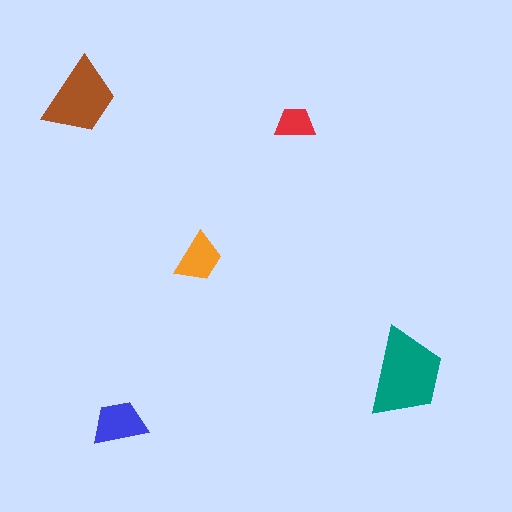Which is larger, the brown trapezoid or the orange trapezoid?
The brown one.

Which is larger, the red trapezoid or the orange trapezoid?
The orange one.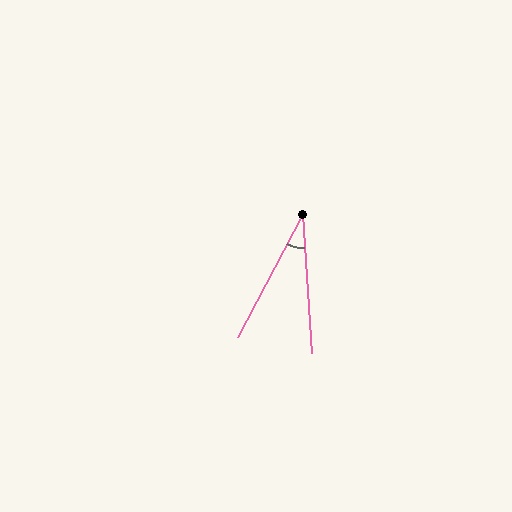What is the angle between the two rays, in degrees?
Approximately 32 degrees.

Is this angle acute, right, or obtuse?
It is acute.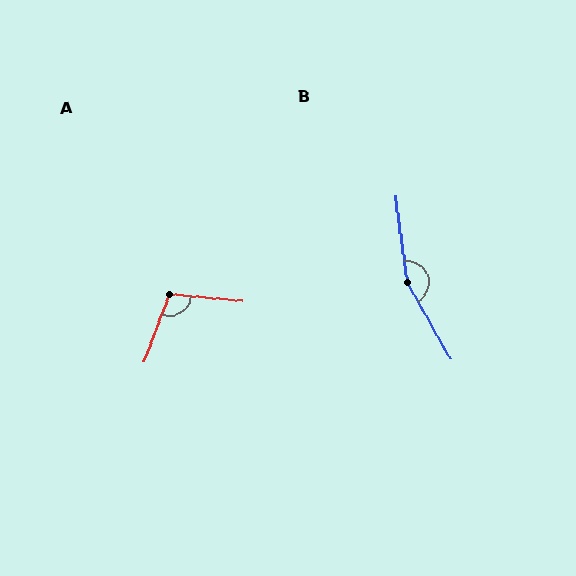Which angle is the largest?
B, at approximately 158 degrees.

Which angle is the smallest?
A, at approximately 105 degrees.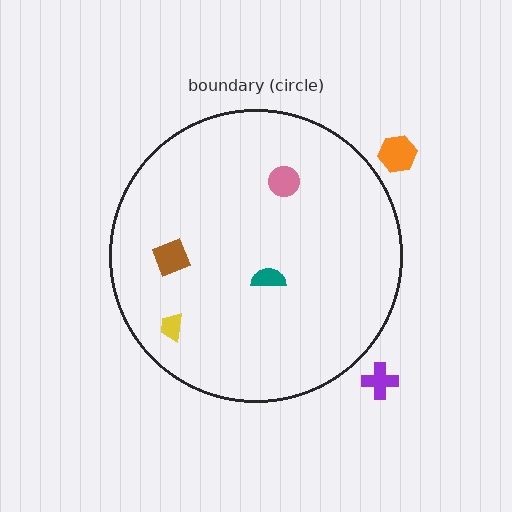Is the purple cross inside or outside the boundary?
Outside.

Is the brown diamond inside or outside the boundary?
Inside.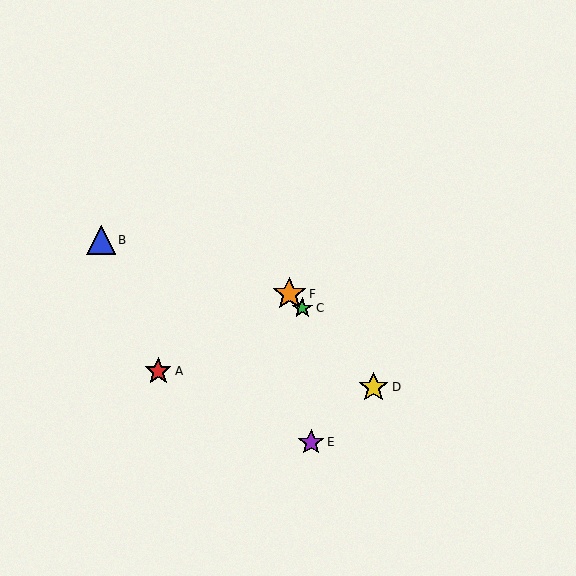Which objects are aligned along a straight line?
Objects C, D, F are aligned along a straight line.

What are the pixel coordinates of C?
Object C is at (302, 308).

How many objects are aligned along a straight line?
3 objects (C, D, F) are aligned along a straight line.